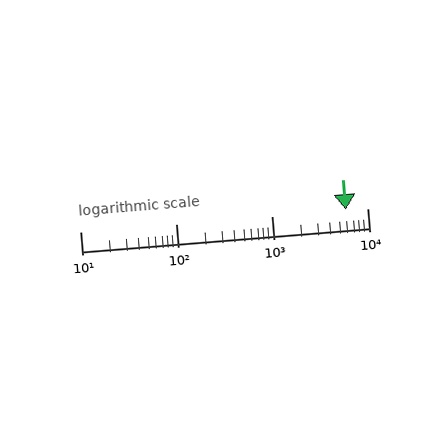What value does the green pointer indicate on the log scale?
The pointer indicates approximately 6000.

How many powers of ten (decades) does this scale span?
The scale spans 3 decades, from 10 to 10000.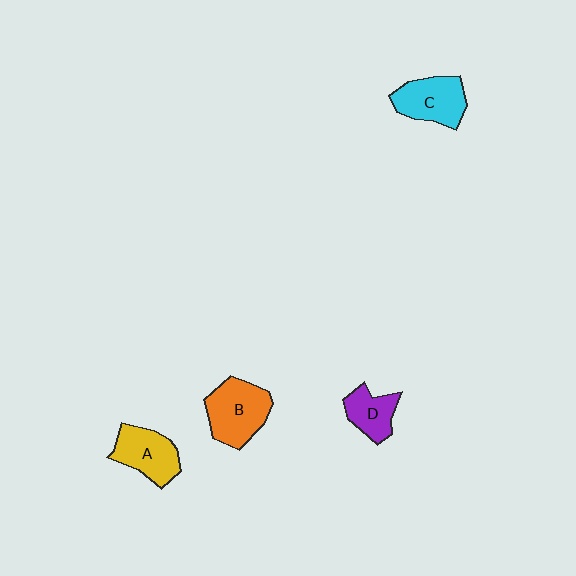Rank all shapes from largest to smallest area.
From largest to smallest: B (orange), C (cyan), A (yellow), D (purple).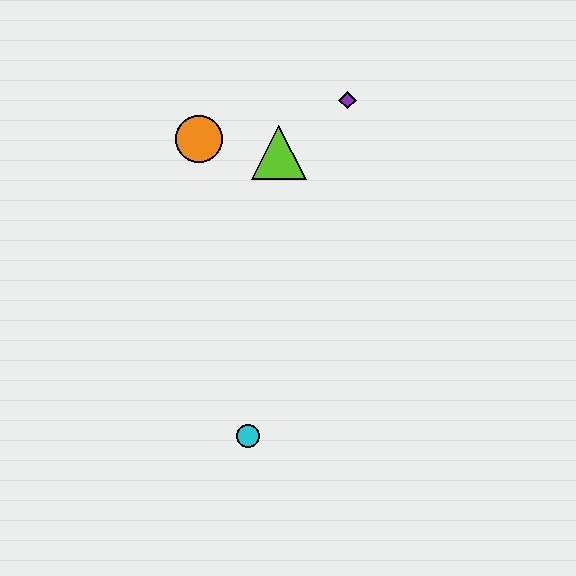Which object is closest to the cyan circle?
The lime triangle is closest to the cyan circle.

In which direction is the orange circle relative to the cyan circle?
The orange circle is above the cyan circle.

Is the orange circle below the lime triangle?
No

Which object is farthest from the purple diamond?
The cyan circle is farthest from the purple diamond.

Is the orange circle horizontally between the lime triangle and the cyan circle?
No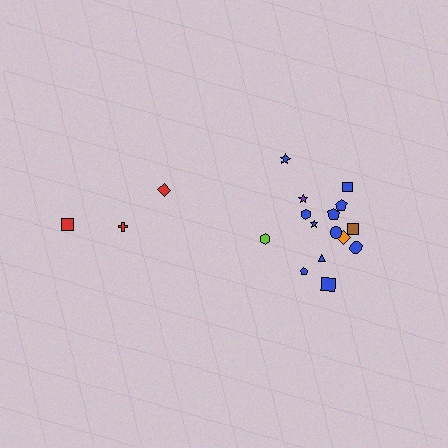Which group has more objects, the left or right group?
The right group.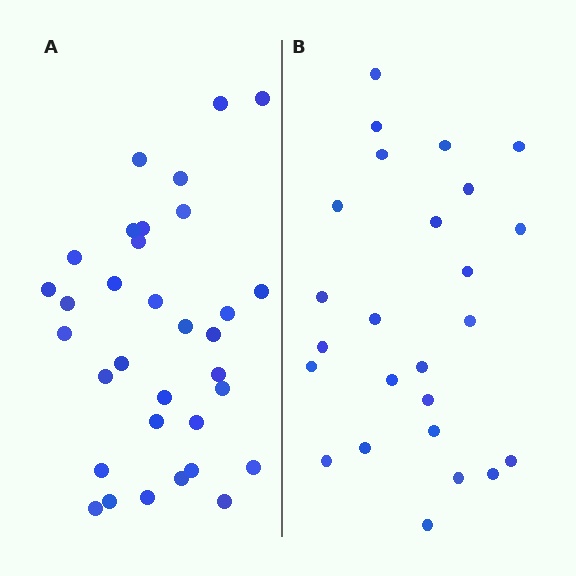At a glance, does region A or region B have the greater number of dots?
Region A (the left region) has more dots.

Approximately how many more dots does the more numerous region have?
Region A has roughly 8 or so more dots than region B.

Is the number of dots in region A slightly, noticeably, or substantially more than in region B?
Region A has noticeably more, but not dramatically so. The ratio is roughly 1.3 to 1.